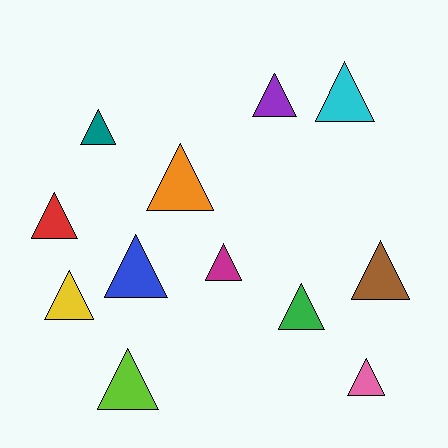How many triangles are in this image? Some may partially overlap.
There are 12 triangles.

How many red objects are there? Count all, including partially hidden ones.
There is 1 red object.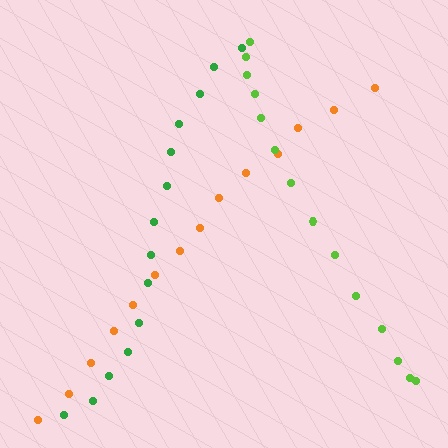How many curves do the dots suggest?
There are 3 distinct paths.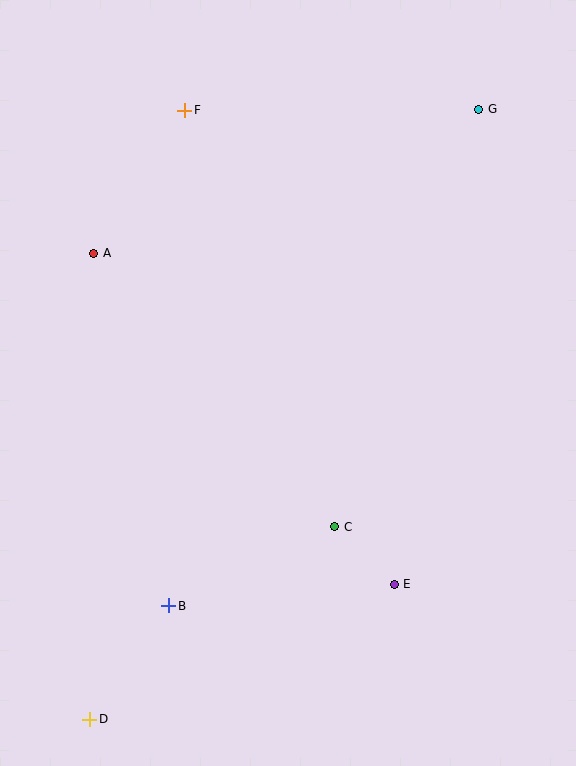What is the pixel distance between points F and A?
The distance between F and A is 169 pixels.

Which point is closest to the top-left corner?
Point F is closest to the top-left corner.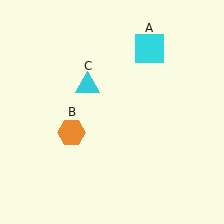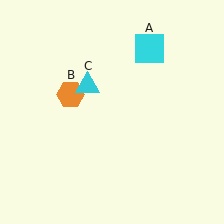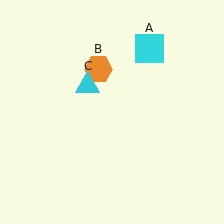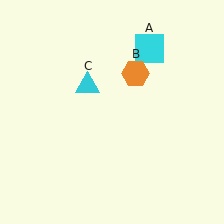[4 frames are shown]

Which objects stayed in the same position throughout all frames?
Cyan square (object A) and cyan triangle (object C) remained stationary.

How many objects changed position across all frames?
1 object changed position: orange hexagon (object B).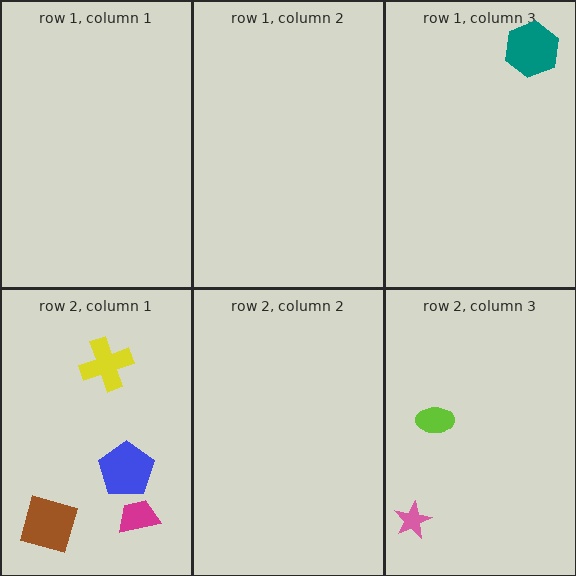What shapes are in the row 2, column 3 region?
The pink star, the lime ellipse.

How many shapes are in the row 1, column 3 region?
1.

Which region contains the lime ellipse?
The row 2, column 3 region.